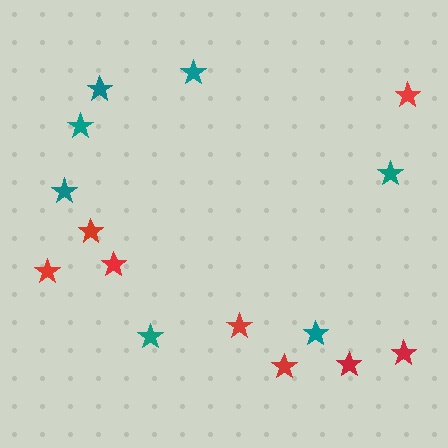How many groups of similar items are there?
There are 2 groups: one group of teal stars (7) and one group of red stars (8).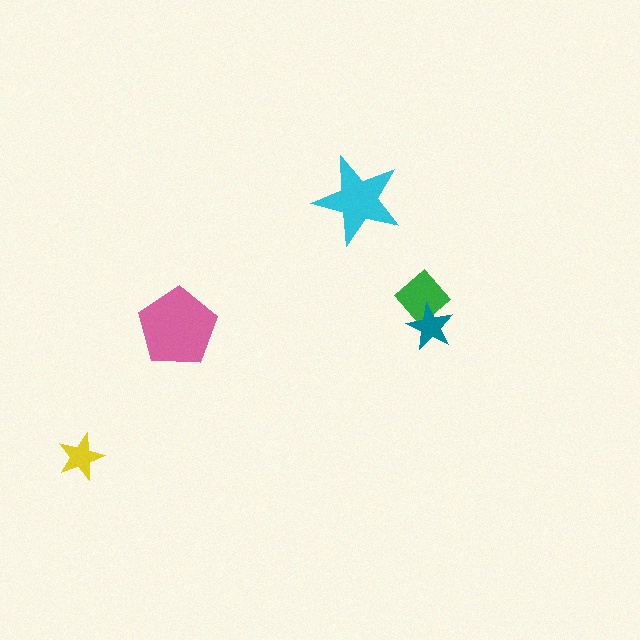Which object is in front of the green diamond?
The teal star is in front of the green diamond.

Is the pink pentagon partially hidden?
No, no other shape covers it.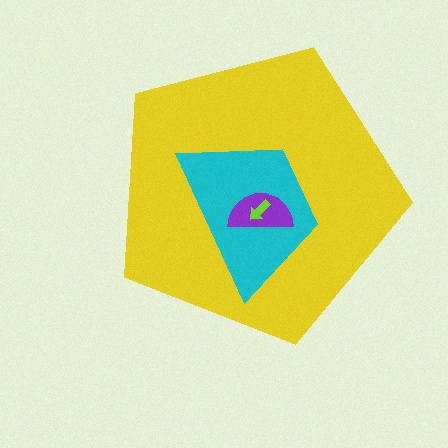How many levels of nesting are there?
4.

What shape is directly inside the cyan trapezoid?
The purple semicircle.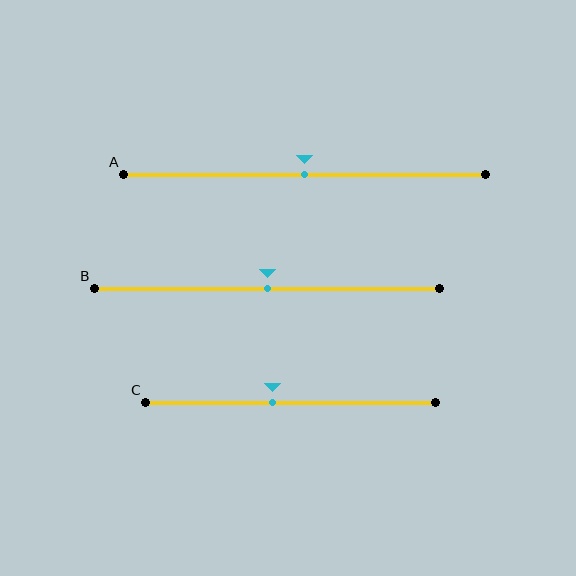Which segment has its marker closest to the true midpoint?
Segment A has its marker closest to the true midpoint.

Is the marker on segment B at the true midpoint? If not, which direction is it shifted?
Yes, the marker on segment B is at the true midpoint.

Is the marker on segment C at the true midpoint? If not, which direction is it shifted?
No, the marker on segment C is shifted to the left by about 6% of the segment length.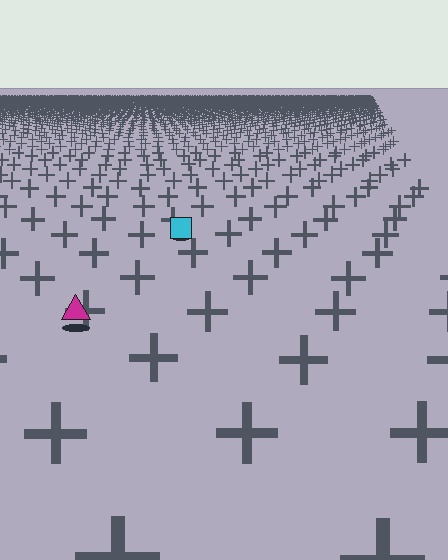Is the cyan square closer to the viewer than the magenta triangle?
No. The magenta triangle is closer — you can tell from the texture gradient: the ground texture is coarser near it.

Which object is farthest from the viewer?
The cyan square is farthest from the viewer. It appears smaller and the ground texture around it is denser.